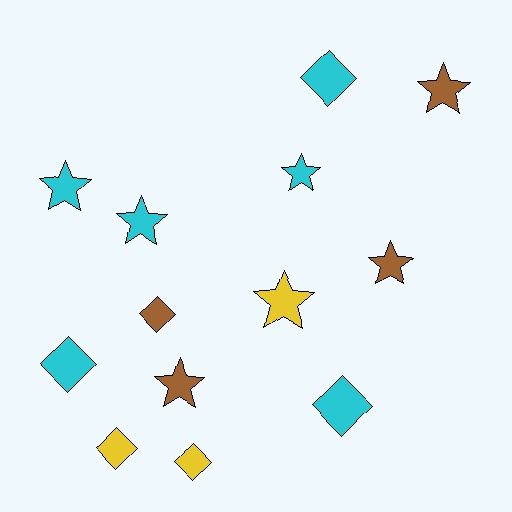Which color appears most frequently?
Cyan, with 6 objects.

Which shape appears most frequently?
Star, with 7 objects.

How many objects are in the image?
There are 13 objects.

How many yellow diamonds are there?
There are 2 yellow diamonds.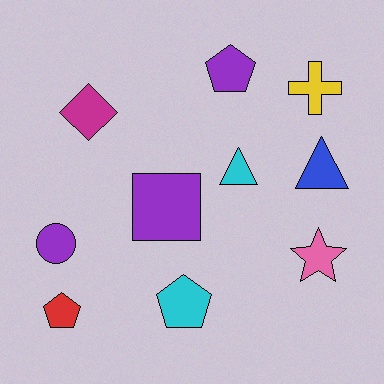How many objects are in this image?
There are 10 objects.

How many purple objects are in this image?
There are 3 purple objects.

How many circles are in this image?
There is 1 circle.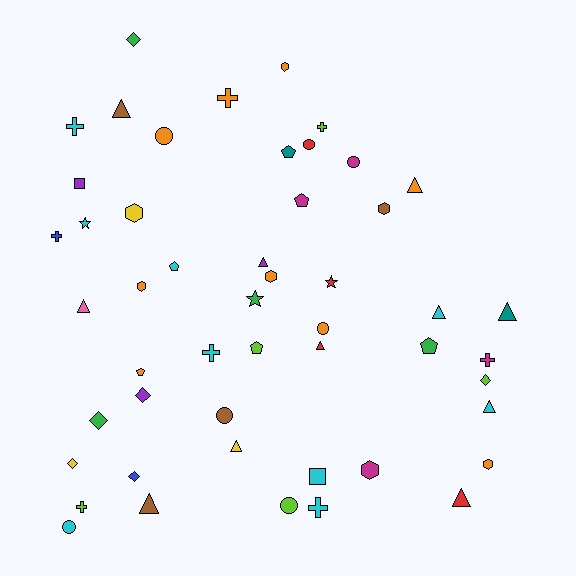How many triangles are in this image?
There are 11 triangles.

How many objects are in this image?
There are 50 objects.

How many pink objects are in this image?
There is 1 pink object.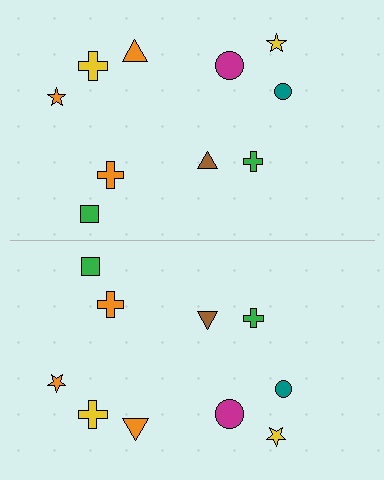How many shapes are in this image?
There are 20 shapes in this image.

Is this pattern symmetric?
Yes, this pattern has bilateral (reflection) symmetry.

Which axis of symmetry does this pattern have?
The pattern has a horizontal axis of symmetry running through the center of the image.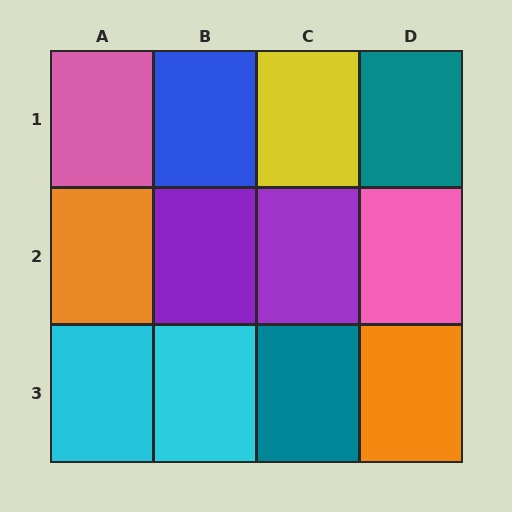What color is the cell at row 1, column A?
Pink.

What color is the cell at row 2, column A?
Orange.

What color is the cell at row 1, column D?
Teal.